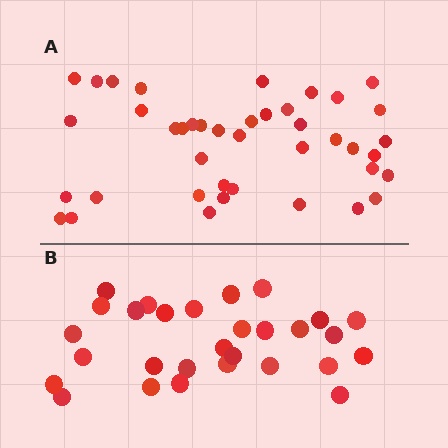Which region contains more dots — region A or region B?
Region A (the top region) has more dots.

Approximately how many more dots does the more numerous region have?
Region A has roughly 12 or so more dots than region B.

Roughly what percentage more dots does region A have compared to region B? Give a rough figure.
About 40% more.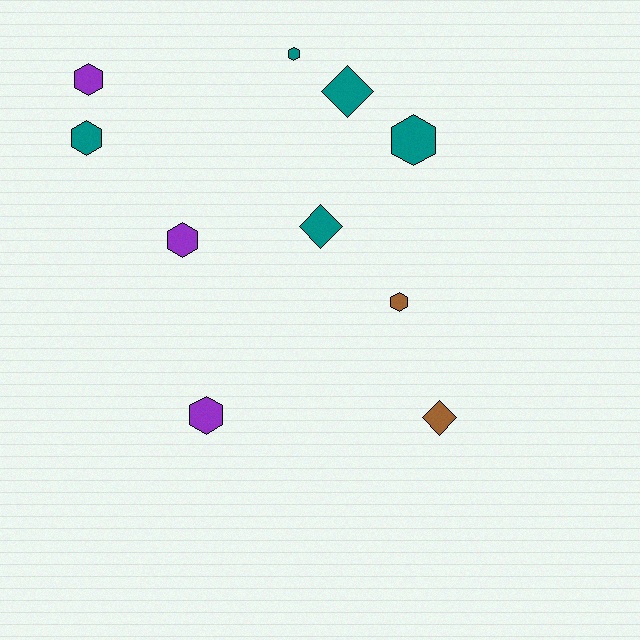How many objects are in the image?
There are 10 objects.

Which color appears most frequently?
Teal, with 5 objects.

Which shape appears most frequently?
Hexagon, with 7 objects.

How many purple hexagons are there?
There are 3 purple hexagons.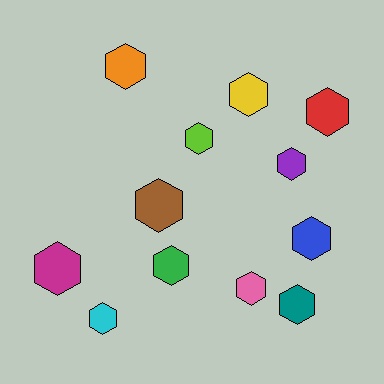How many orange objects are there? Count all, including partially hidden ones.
There is 1 orange object.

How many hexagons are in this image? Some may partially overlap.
There are 12 hexagons.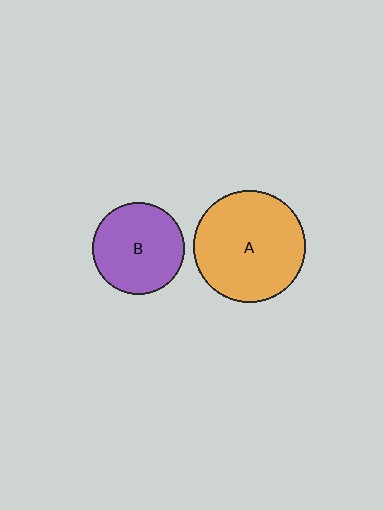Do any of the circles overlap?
No, none of the circles overlap.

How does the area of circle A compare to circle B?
Approximately 1.5 times.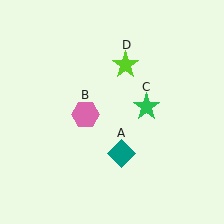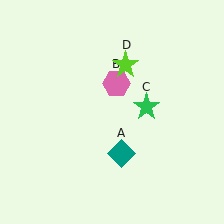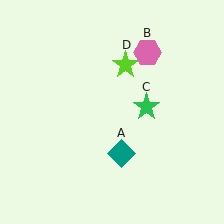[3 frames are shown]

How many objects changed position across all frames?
1 object changed position: pink hexagon (object B).